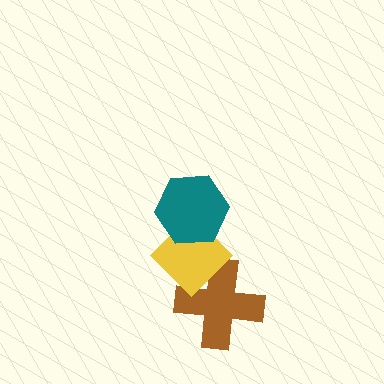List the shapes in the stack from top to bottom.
From top to bottom: the teal hexagon, the yellow diamond, the brown cross.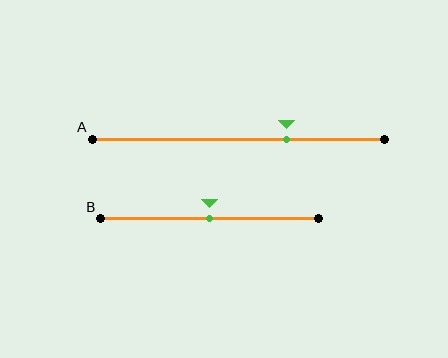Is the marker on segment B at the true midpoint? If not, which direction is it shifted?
Yes, the marker on segment B is at the true midpoint.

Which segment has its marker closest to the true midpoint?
Segment B has its marker closest to the true midpoint.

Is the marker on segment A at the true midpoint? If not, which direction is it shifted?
No, the marker on segment A is shifted to the right by about 16% of the segment length.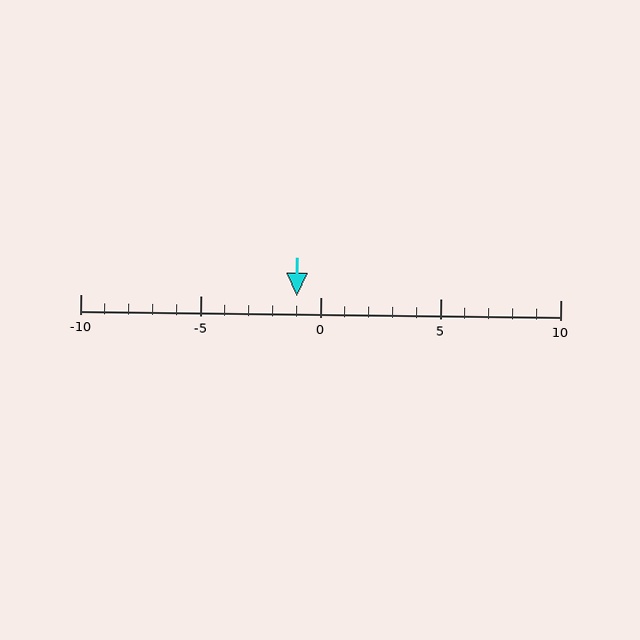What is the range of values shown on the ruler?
The ruler shows values from -10 to 10.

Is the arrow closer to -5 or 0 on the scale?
The arrow is closer to 0.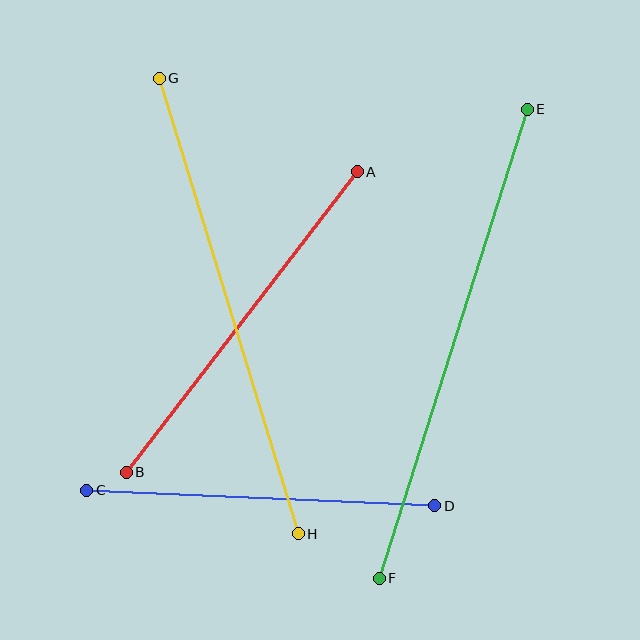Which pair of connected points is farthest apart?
Points E and F are farthest apart.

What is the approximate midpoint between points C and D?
The midpoint is at approximately (261, 498) pixels.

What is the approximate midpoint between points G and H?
The midpoint is at approximately (229, 306) pixels.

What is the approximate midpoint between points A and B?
The midpoint is at approximately (242, 322) pixels.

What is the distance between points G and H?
The distance is approximately 476 pixels.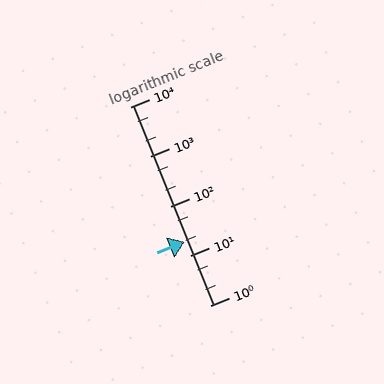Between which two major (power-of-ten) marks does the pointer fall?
The pointer is between 10 and 100.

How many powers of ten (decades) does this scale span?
The scale spans 4 decades, from 1 to 10000.